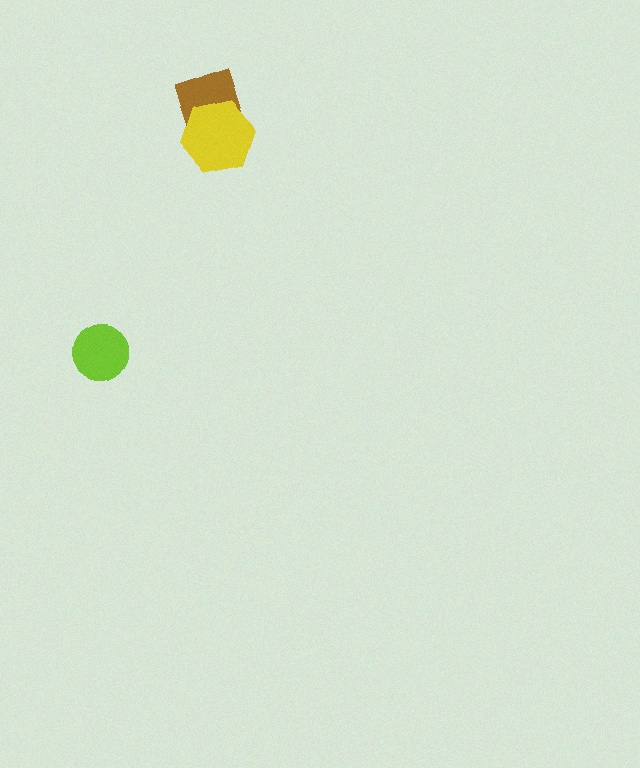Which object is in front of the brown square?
The yellow hexagon is in front of the brown square.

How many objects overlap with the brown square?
1 object overlaps with the brown square.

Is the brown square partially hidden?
Yes, it is partially covered by another shape.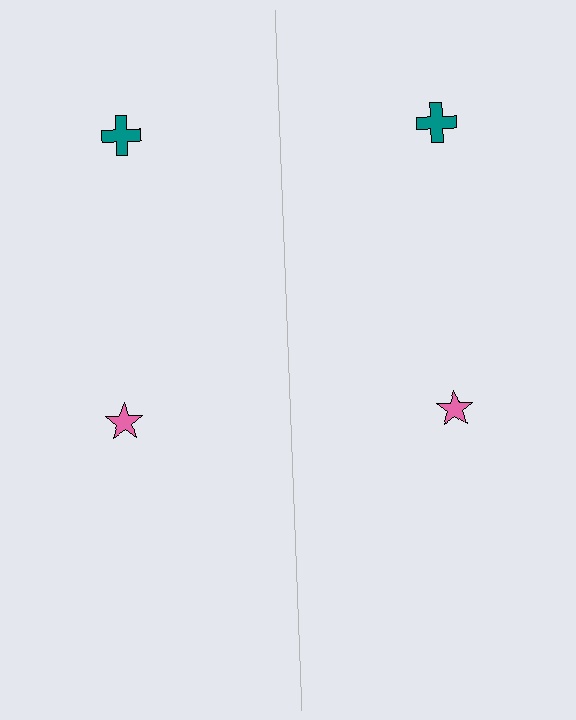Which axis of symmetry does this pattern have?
The pattern has a vertical axis of symmetry running through the center of the image.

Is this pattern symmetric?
Yes, this pattern has bilateral (reflection) symmetry.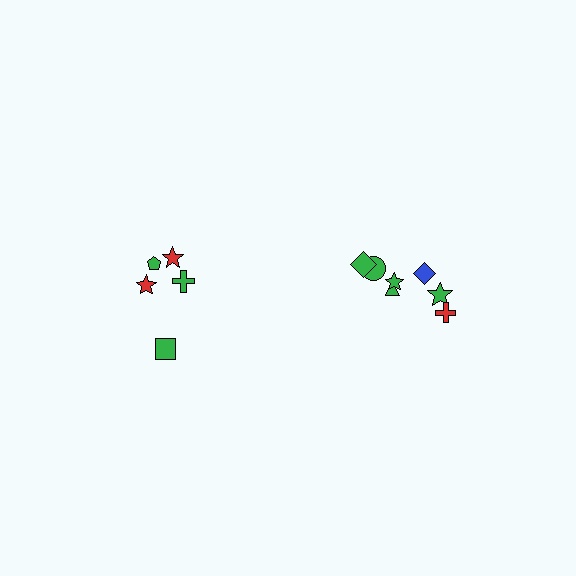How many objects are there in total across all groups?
There are 12 objects.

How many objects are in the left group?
There are 5 objects.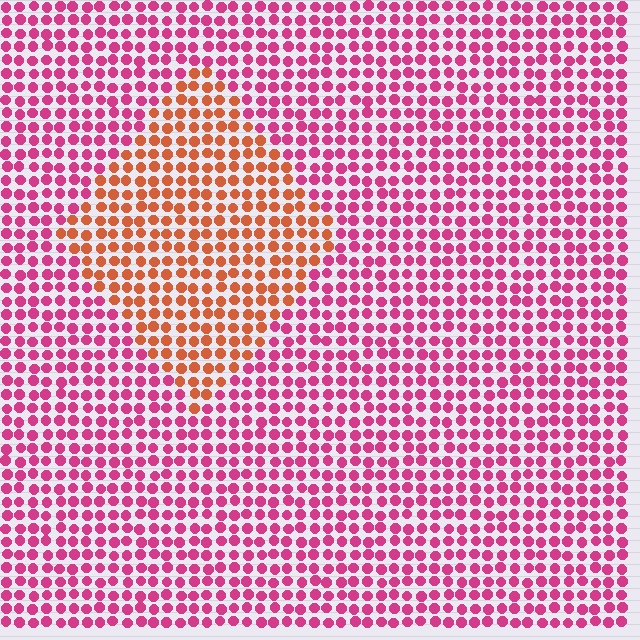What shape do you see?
I see a diamond.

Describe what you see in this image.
The image is filled with small magenta elements in a uniform arrangement. A diamond-shaped region is visible where the elements are tinted to a slightly different hue, forming a subtle color boundary.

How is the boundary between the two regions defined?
The boundary is defined purely by a slight shift in hue (about 46 degrees). Spacing, size, and orientation are identical on both sides.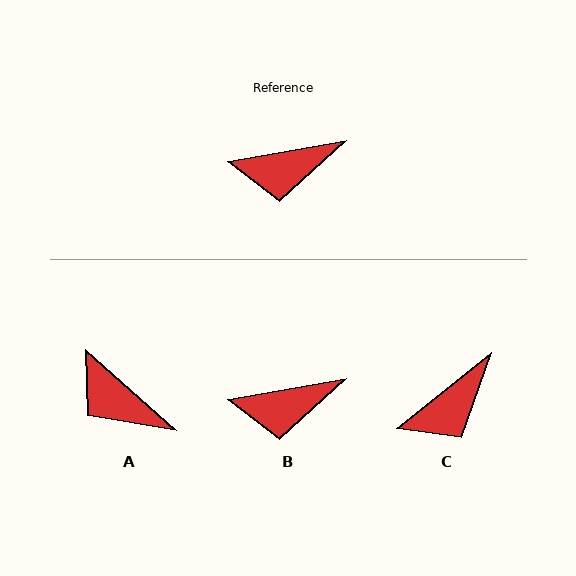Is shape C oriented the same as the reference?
No, it is off by about 29 degrees.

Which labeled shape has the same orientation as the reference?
B.